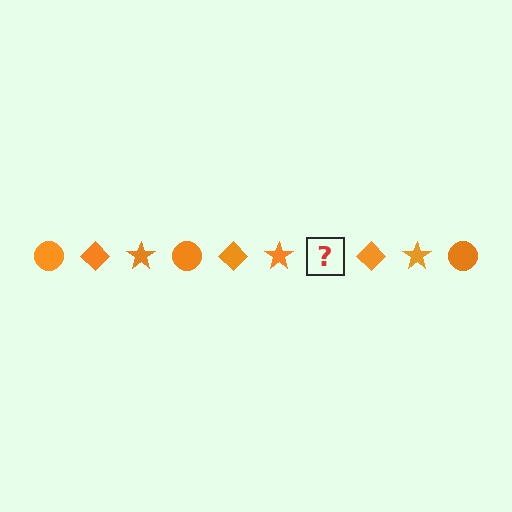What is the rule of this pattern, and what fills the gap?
The rule is that the pattern cycles through circle, diamond, star shapes in orange. The gap should be filled with an orange circle.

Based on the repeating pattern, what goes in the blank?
The blank should be an orange circle.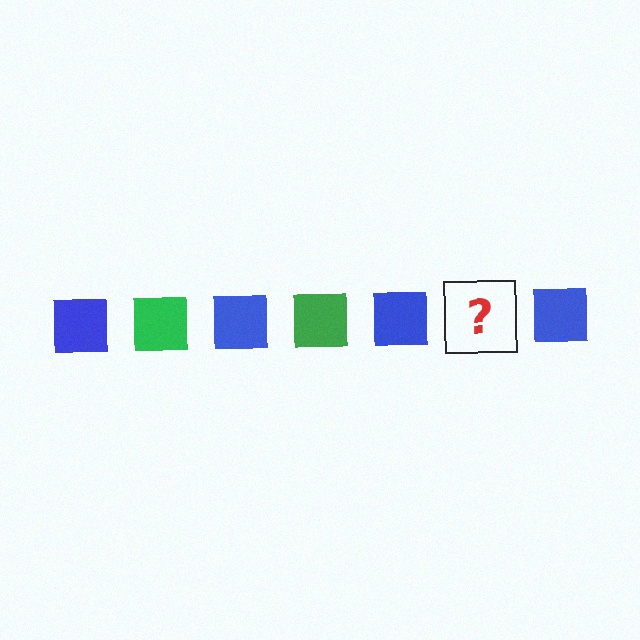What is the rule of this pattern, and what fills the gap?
The rule is that the pattern cycles through blue, green squares. The gap should be filled with a green square.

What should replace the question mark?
The question mark should be replaced with a green square.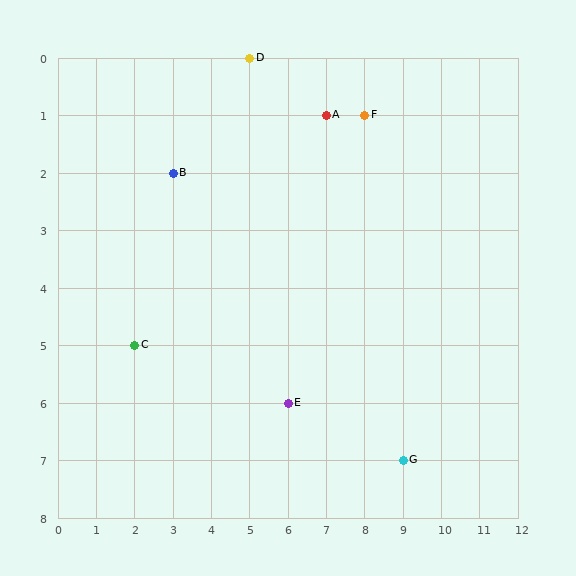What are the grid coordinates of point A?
Point A is at grid coordinates (7, 1).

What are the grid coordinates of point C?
Point C is at grid coordinates (2, 5).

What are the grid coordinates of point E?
Point E is at grid coordinates (6, 6).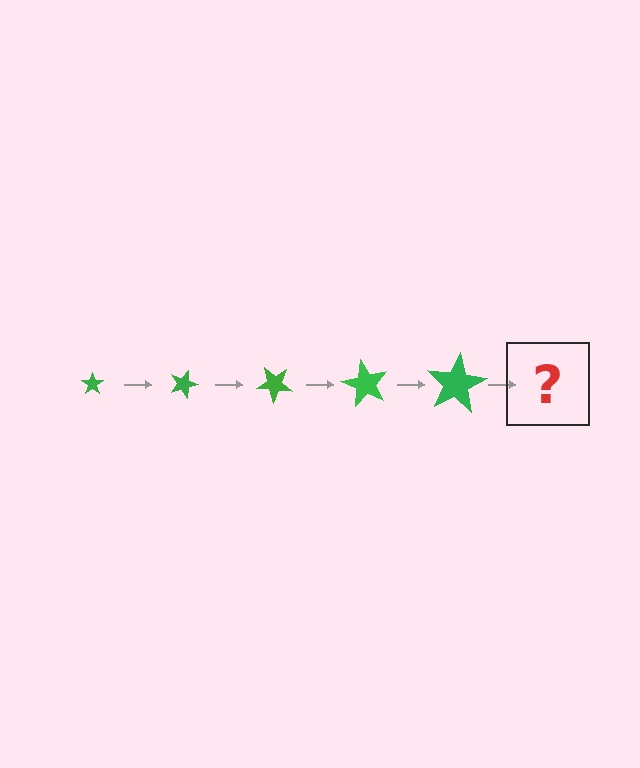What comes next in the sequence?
The next element should be a star, larger than the previous one and rotated 100 degrees from the start.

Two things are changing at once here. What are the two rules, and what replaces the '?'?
The two rules are that the star grows larger each step and it rotates 20 degrees each step. The '?' should be a star, larger than the previous one and rotated 100 degrees from the start.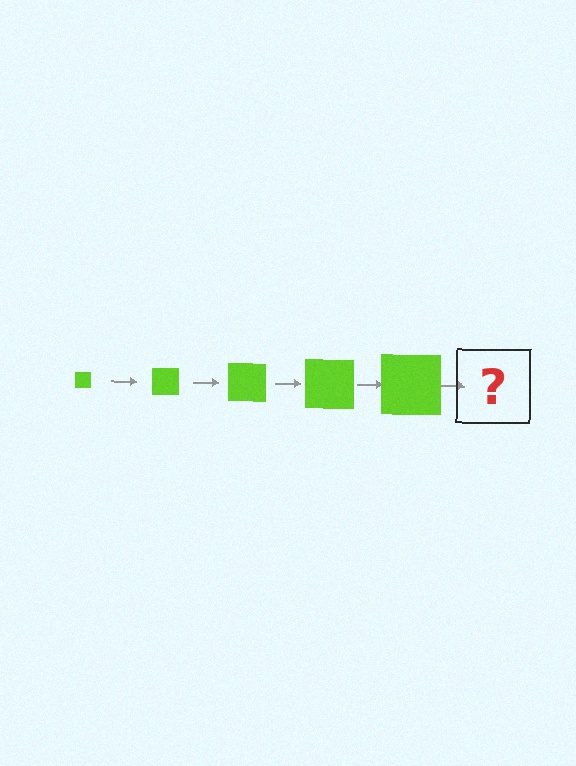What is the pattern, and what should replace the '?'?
The pattern is that the square gets progressively larger each step. The '?' should be a lime square, larger than the previous one.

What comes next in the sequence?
The next element should be a lime square, larger than the previous one.